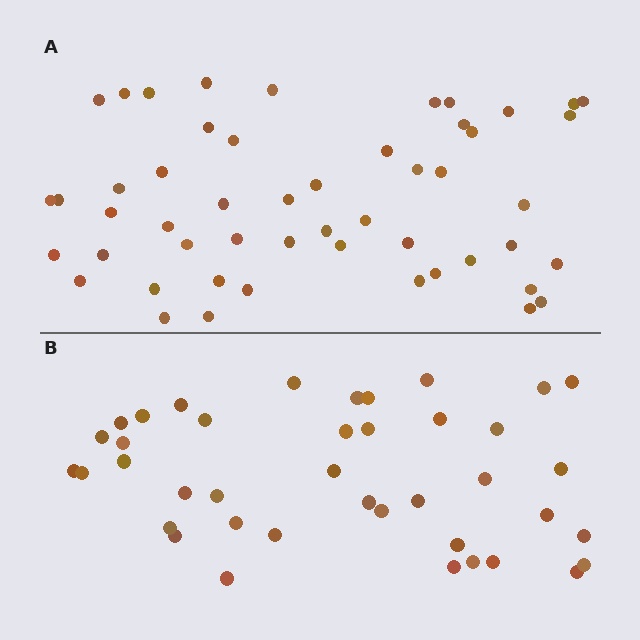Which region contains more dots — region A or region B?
Region A (the top region) has more dots.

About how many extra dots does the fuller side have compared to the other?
Region A has roughly 12 or so more dots than region B.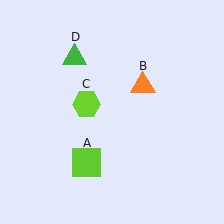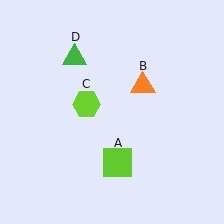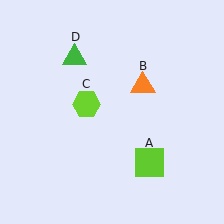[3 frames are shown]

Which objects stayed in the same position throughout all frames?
Orange triangle (object B) and lime hexagon (object C) and green triangle (object D) remained stationary.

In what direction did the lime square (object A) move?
The lime square (object A) moved right.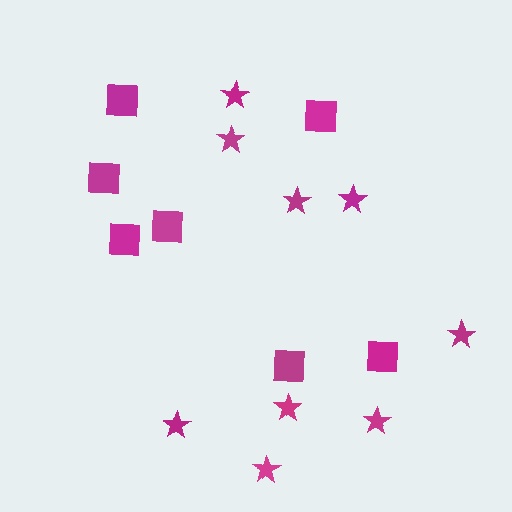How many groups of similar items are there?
There are 2 groups: one group of squares (7) and one group of stars (9).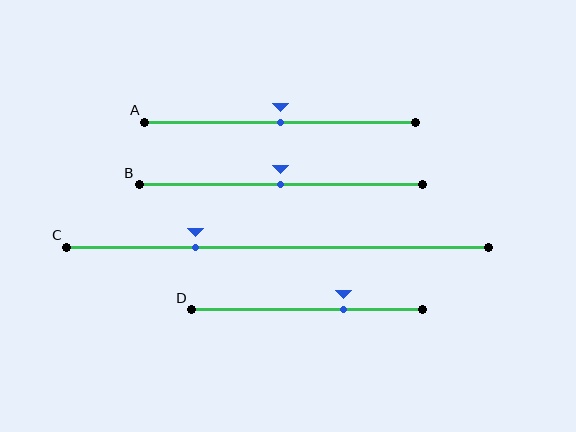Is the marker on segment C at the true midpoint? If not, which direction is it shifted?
No, the marker on segment C is shifted to the left by about 19% of the segment length.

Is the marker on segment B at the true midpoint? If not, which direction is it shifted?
Yes, the marker on segment B is at the true midpoint.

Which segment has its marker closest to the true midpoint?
Segment A has its marker closest to the true midpoint.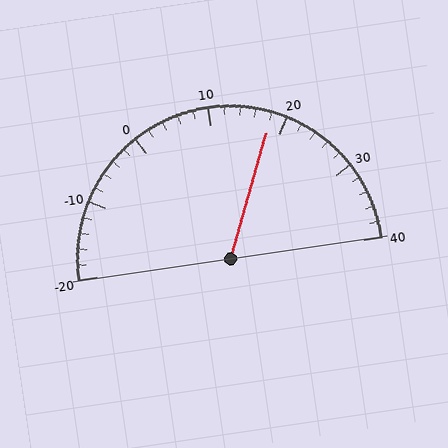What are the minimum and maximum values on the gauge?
The gauge ranges from -20 to 40.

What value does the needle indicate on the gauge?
The needle indicates approximately 18.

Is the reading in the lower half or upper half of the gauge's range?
The reading is in the upper half of the range (-20 to 40).